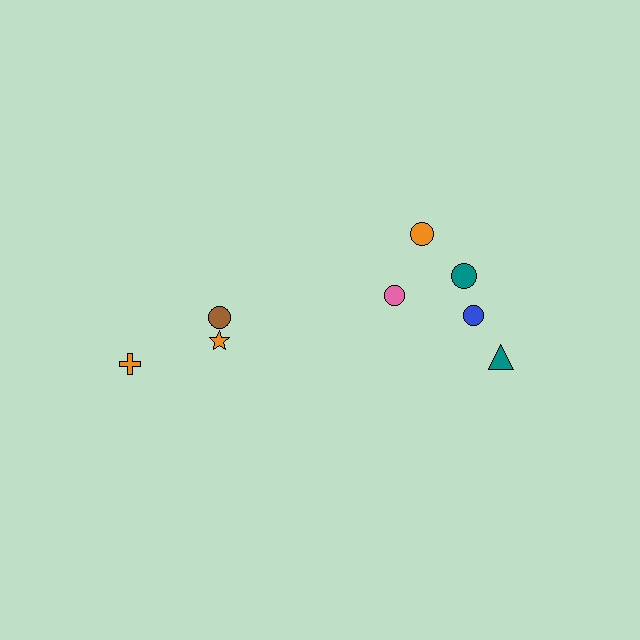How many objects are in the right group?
There are 5 objects.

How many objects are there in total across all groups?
There are 8 objects.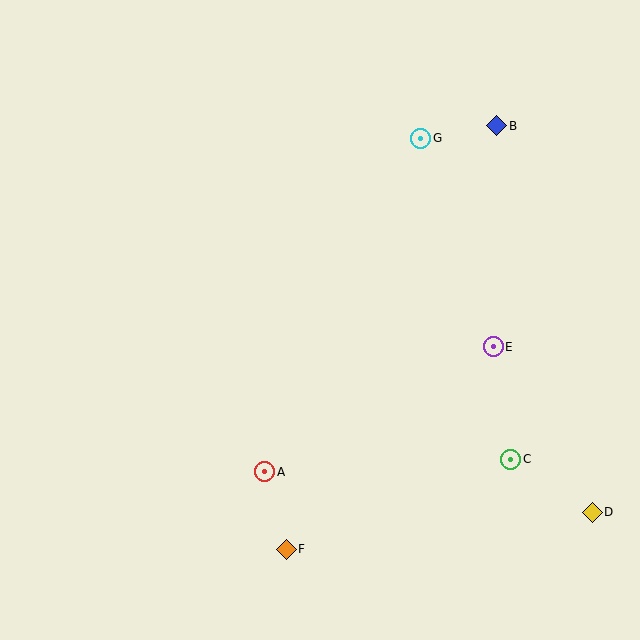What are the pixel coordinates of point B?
Point B is at (497, 126).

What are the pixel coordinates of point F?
Point F is at (286, 549).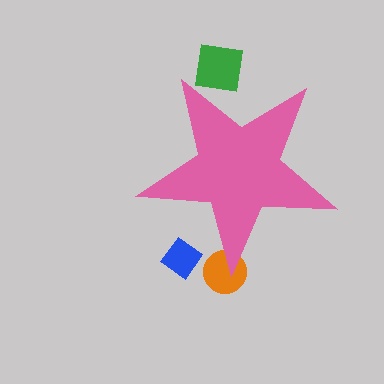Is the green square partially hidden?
Yes, the green square is partially hidden behind the pink star.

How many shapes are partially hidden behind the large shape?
3 shapes are partially hidden.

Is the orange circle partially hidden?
Yes, the orange circle is partially hidden behind the pink star.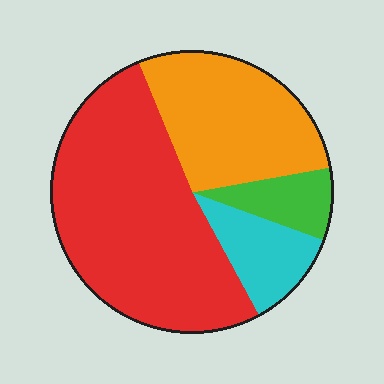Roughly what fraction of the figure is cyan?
Cyan covers 11% of the figure.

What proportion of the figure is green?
Green covers about 10% of the figure.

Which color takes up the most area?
Red, at roughly 50%.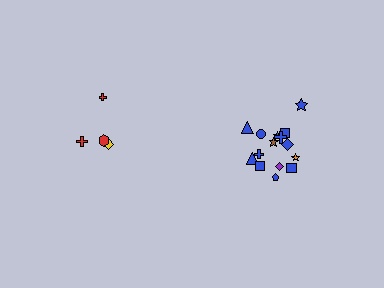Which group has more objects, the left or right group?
The right group.